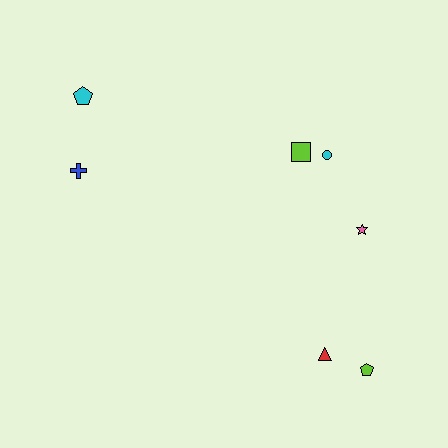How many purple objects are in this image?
There are no purple objects.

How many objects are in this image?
There are 7 objects.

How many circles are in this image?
There is 1 circle.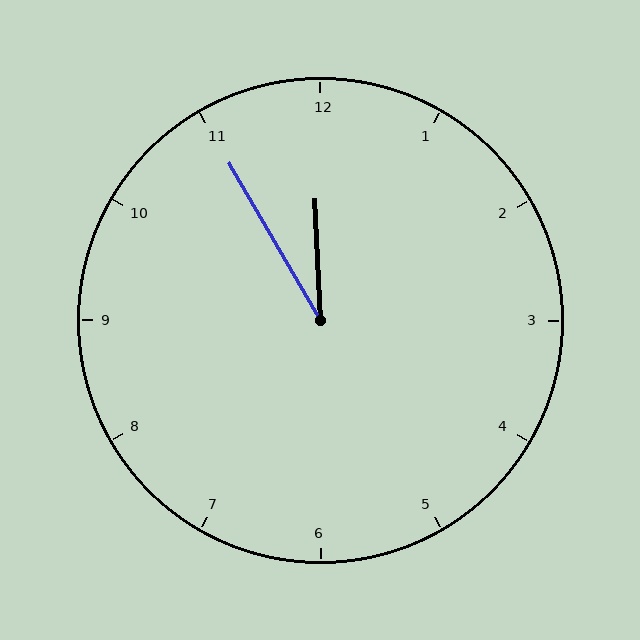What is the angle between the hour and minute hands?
Approximately 28 degrees.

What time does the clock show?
11:55.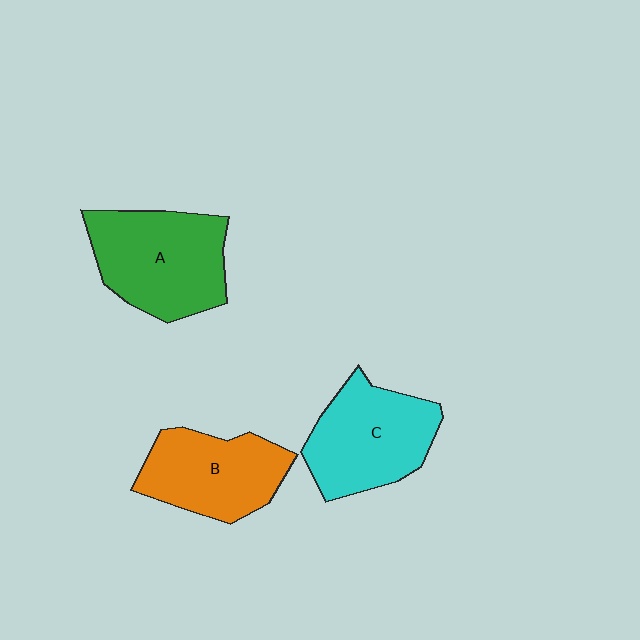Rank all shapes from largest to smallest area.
From largest to smallest: A (green), C (cyan), B (orange).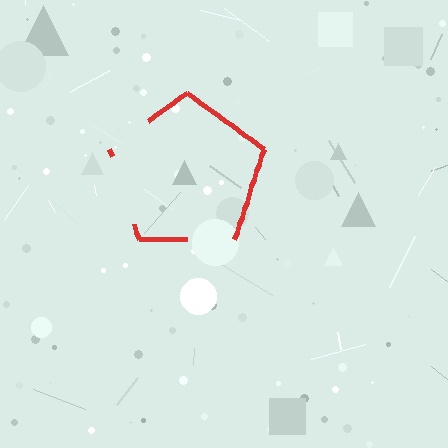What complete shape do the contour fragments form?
The contour fragments form a pentagon.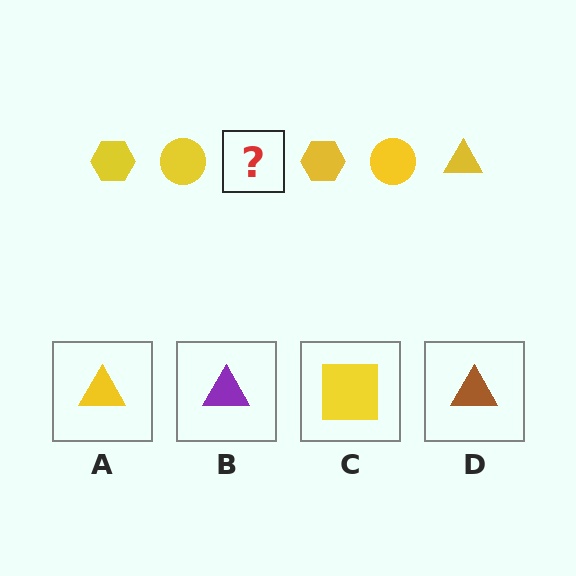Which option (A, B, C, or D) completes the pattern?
A.